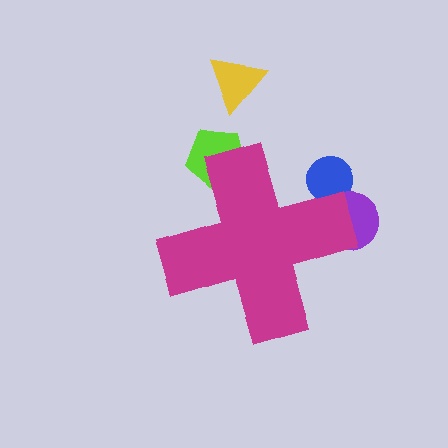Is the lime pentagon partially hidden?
Yes, the lime pentagon is partially hidden behind the magenta cross.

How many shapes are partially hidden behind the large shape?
3 shapes are partially hidden.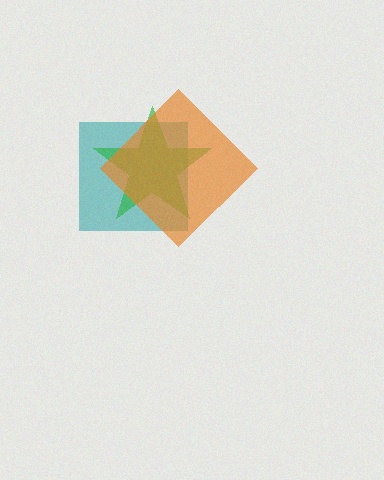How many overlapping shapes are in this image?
There are 3 overlapping shapes in the image.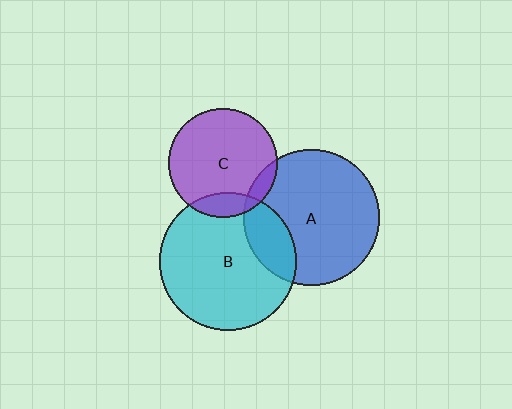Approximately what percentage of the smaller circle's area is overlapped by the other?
Approximately 20%.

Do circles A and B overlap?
Yes.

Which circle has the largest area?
Circle B (cyan).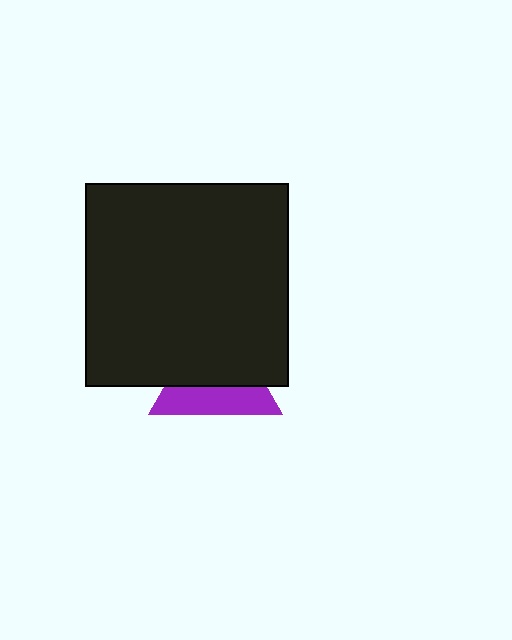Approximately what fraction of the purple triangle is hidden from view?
Roughly 58% of the purple triangle is hidden behind the black square.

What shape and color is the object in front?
The object in front is a black square.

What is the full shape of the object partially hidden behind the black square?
The partially hidden object is a purple triangle.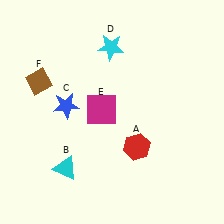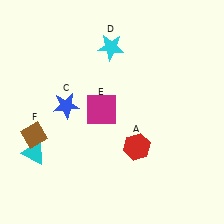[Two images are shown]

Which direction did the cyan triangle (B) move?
The cyan triangle (B) moved left.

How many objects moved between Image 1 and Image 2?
2 objects moved between the two images.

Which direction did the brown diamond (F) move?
The brown diamond (F) moved down.